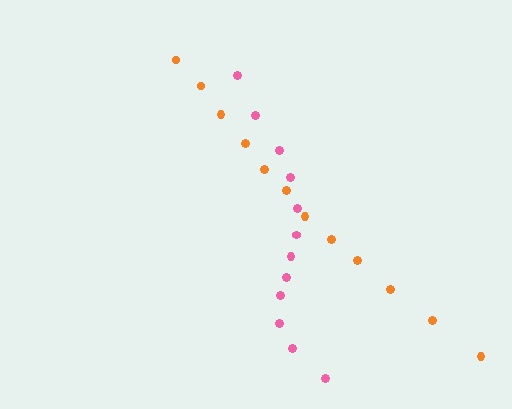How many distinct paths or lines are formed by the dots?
There are 2 distinct paths.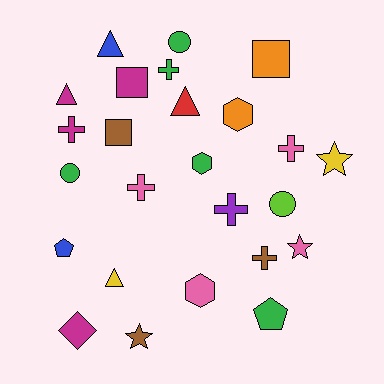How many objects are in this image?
There are 25 objects.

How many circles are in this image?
There are 3 circles.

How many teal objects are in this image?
There are no teal objects.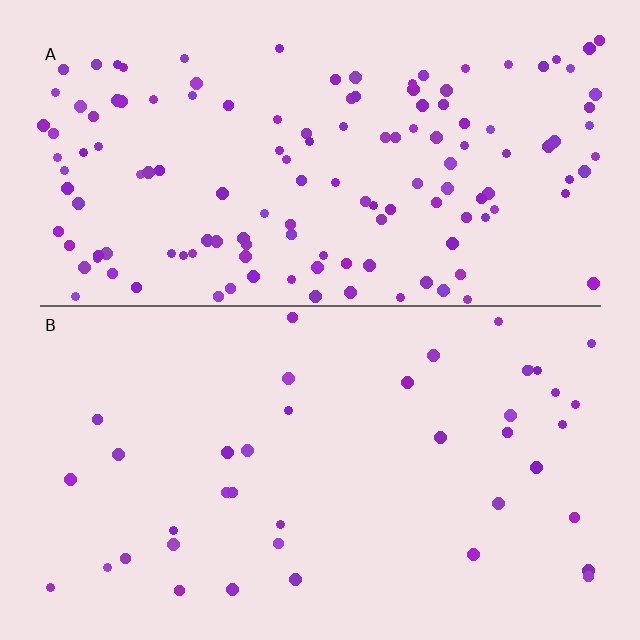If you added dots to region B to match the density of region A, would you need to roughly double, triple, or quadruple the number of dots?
Approximately triple.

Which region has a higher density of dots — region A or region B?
A (the top).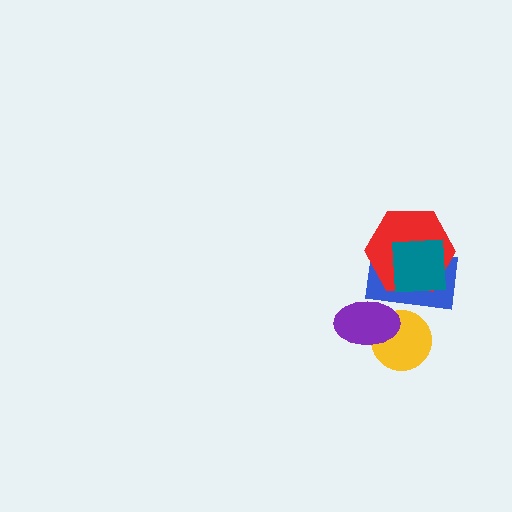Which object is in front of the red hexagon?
The teal square is in front of the red hexagon.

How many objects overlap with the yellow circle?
2 objects overlap with the yellow circle.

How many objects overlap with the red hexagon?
2 objects overlap with the red hexagon.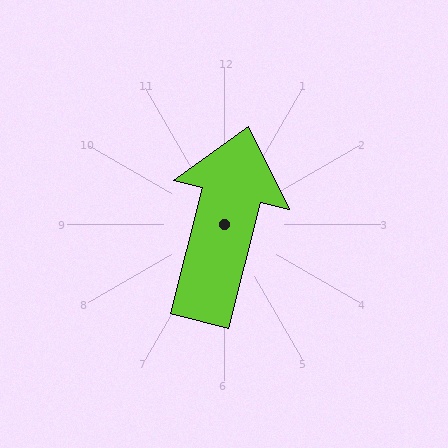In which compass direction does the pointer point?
North.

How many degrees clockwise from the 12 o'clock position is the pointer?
Approximately 14 degrees.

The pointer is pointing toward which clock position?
Roughly 12 o'clock.